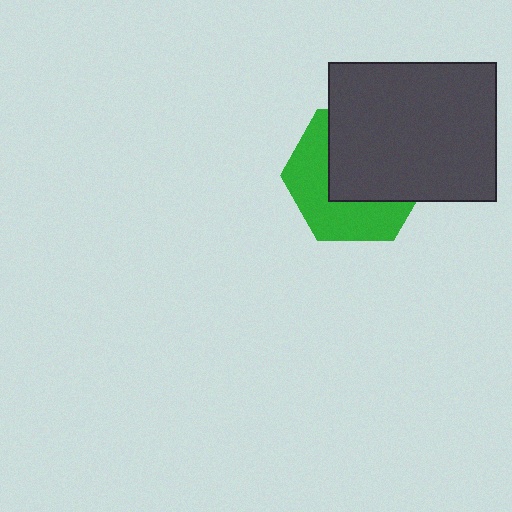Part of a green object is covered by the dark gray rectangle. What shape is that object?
It is a hexagon.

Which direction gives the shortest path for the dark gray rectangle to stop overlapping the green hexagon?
Moving toward the upper-right gives the shortest separation.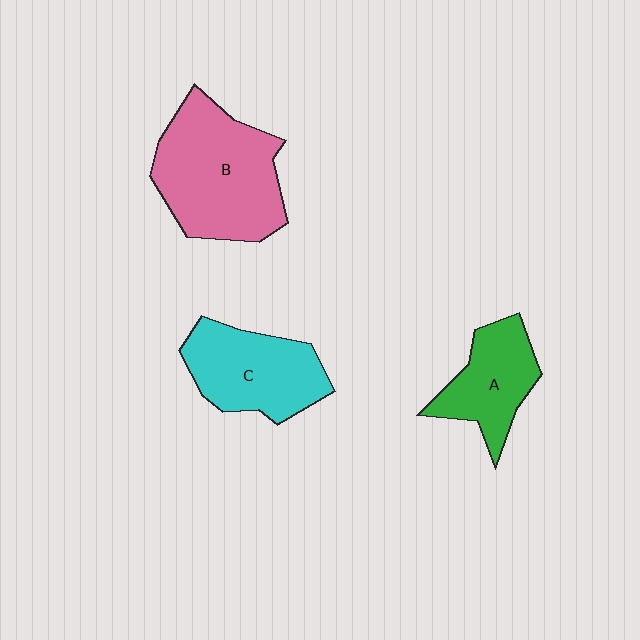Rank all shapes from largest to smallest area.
From largest to smallest: B (pink), C (cyan), A (green).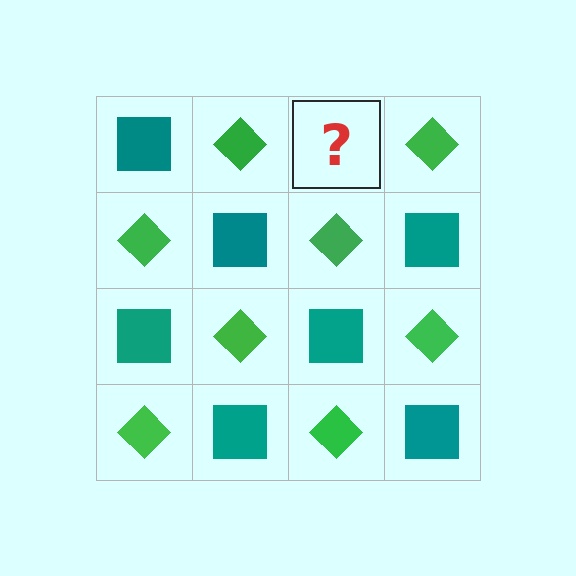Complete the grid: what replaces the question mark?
The question mark should be replaced with a teal square.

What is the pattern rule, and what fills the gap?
The rule is that it alternates teal square and green diamond in a checkerboard pattern. The gap should be filled with a teal square.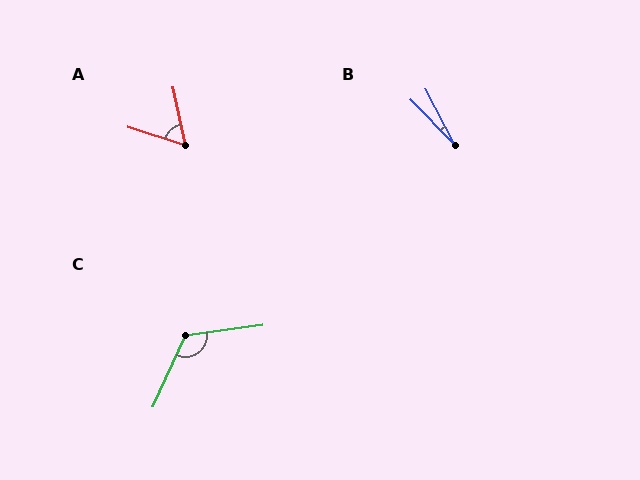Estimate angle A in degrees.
Approximately 60 degrees.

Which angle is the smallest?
B, at approximately 16 degrees.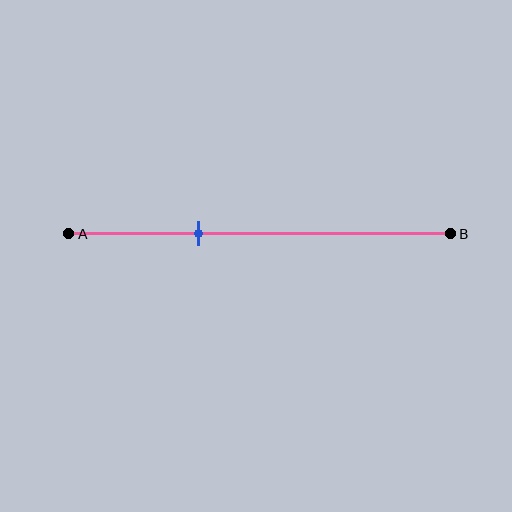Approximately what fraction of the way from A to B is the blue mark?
The blue mark is approximately 35% of the way from A to B.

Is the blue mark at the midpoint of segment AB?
No, the mark is at about 35% from A, not at the 50% midpoint.